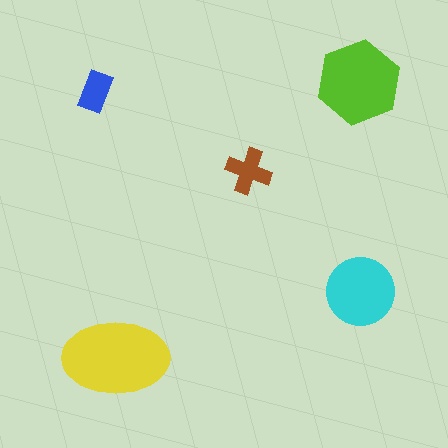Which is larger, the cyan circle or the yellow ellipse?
The yellow ellipse.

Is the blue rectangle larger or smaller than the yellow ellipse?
Smaller.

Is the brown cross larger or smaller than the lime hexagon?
Smaller.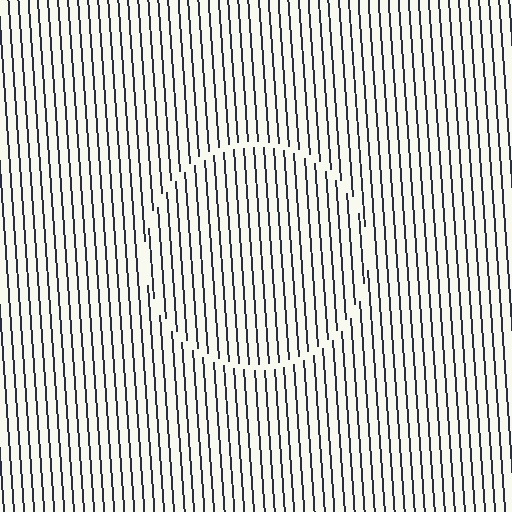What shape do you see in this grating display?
An illusory circle. The interior of the shape contains the same grating, shifted by half a period — the contour is defined by the phase discontinuity where line-ends from the inner and outer gratings abut.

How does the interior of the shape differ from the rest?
The interior of the shape contains the same grating, shifted by half a period — the contour is defined by the phase discontinuity where line-ends from the inner and outer gratings abut.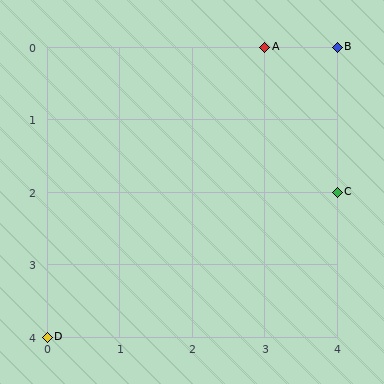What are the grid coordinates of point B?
Point B is at grid coordinates (4, 0).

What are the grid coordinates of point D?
Point D is at grid coordinates (0, 4).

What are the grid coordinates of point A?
Point A is at grid coordinates (3, 0).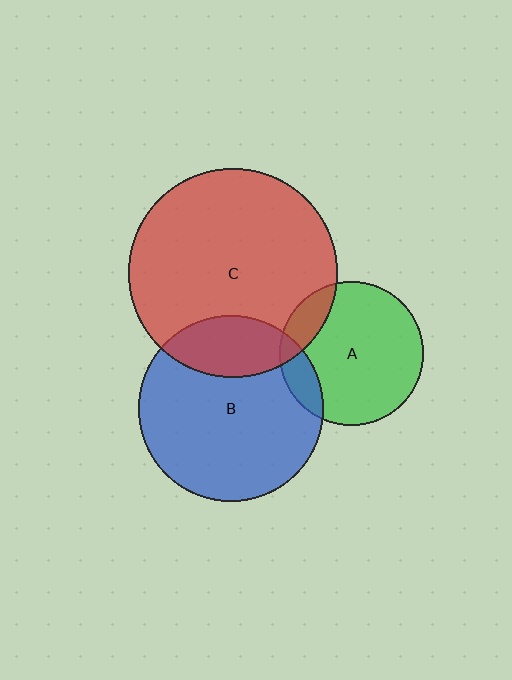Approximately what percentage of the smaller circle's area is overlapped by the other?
Approximately 20%.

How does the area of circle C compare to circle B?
Approximately 1.3 times.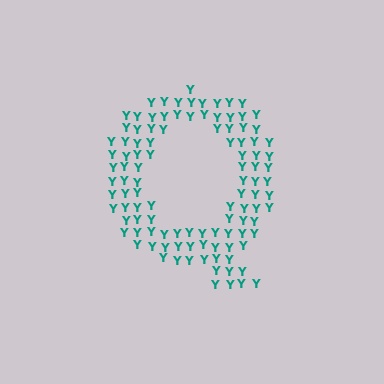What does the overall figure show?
The overall figure shows the letter Q.